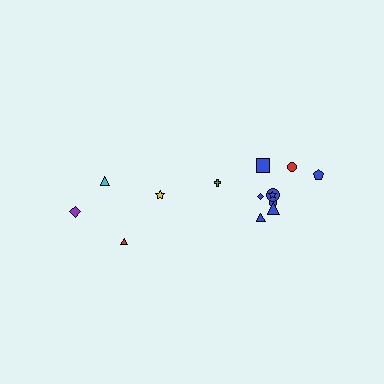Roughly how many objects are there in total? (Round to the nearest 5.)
Roughly 15 objects in total.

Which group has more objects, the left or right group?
The right group.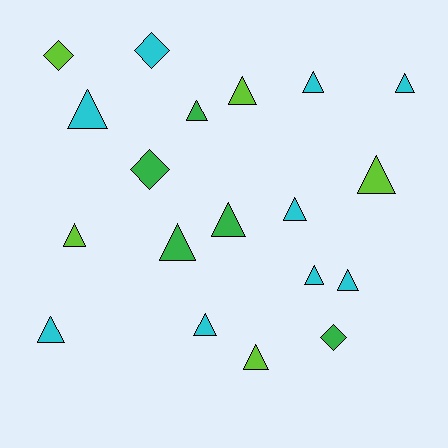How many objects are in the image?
There are 19 objects.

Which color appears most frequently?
Cyan, with 9 objects.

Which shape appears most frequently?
Triangle, with 15 objects.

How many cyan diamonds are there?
There is 1 cyan diamond.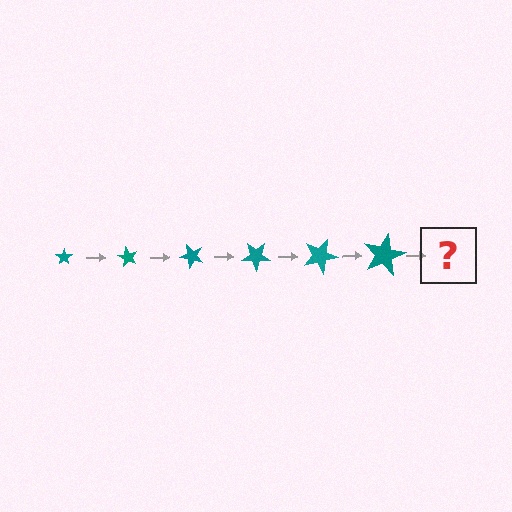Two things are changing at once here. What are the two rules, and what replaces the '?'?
The two rules are that the star grows larger each step and it rotates 60 degrees each step. The '?' should be a star, larger than the previous one and rotated 360 degrees from the start.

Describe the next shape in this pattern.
It should be a star, larger than the previous one and rotated 360 degrees from the start.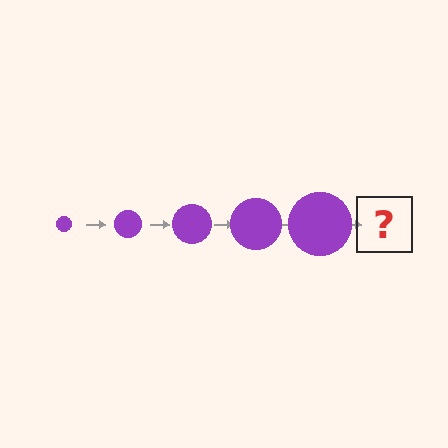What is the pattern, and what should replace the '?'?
The pattern is that the circle gets progressively larger each step. The '?' should be a purple circle, larger than the previous one.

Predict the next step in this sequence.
The next step is a purple circle, larger than the previous one.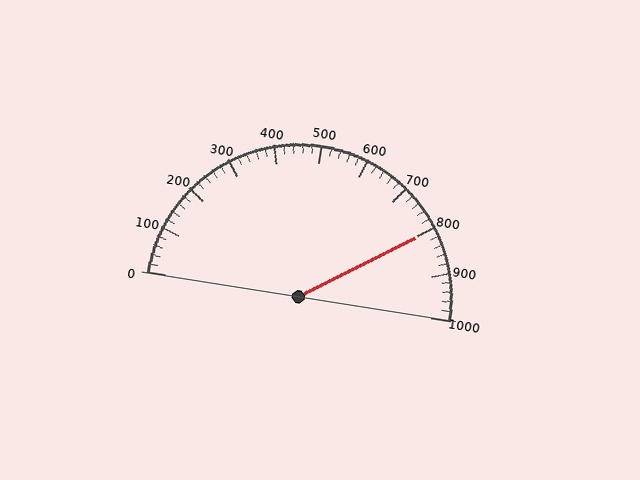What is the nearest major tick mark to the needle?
The nearest major tick mark is 800.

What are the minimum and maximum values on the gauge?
The gauge ranges from 0 to 1000.